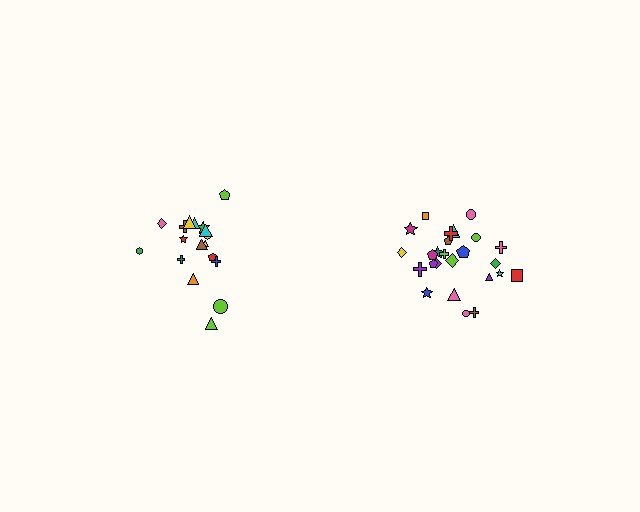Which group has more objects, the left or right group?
The right group.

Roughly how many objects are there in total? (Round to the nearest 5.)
Roughly 45 objects in total.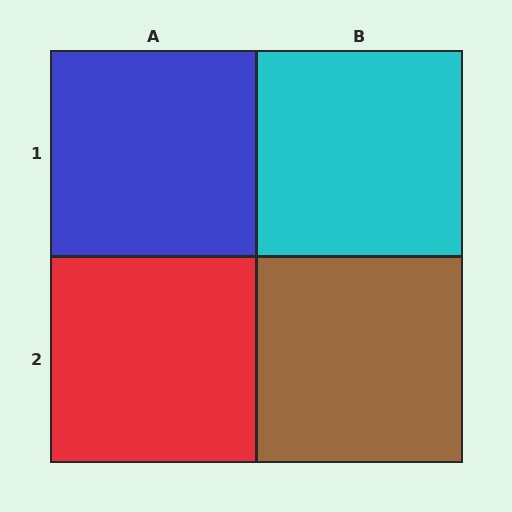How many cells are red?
1 cell is red.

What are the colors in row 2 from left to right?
Red, brown.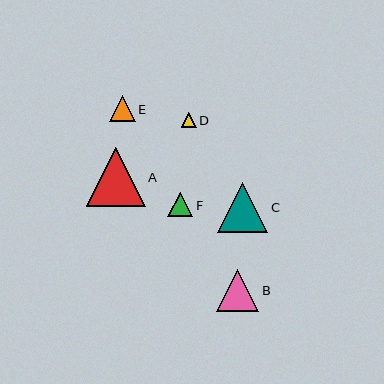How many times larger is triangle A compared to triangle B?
Triangle A is approximately 1.4 times the size of triangle B.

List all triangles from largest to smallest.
From largest to smallest: A, C, B, E, F, D.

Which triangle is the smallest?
Triangle D is the smallest with a size of approximately 15 pixels.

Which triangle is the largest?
Triangle A is the largest with a size of approximately 58 pixels.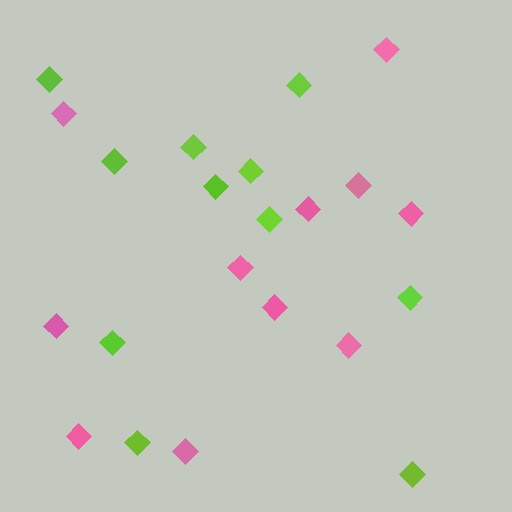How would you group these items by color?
There are 2 groups: one group of pink diamonds (11) and one group of lime diamonds (11).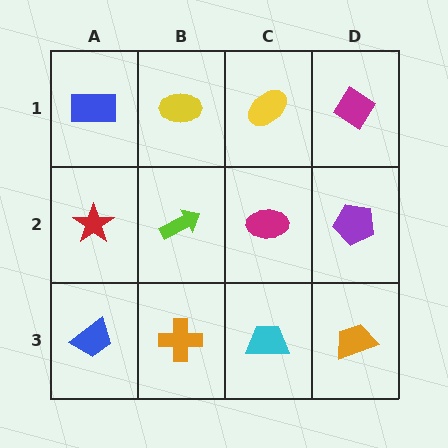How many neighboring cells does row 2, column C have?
4.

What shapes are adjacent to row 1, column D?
A purple pentagon (row 2, column D), a yellow ellipse (row 1, column C).